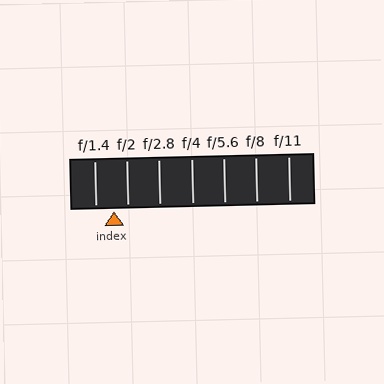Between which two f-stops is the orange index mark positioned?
The index mark is between f/1.4 and f/2.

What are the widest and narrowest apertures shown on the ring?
The widest aperture shown is f/1.4 and the narrowest is f/11.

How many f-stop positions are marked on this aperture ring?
There are 7 f-stop positions marked.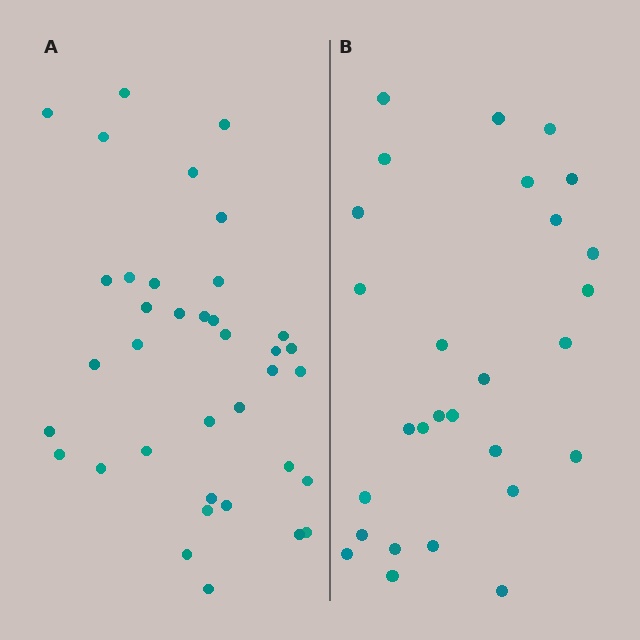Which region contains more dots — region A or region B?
Region A (the left region) has more dots.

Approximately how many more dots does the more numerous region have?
Region A has roughly 8 or so more dots than region B.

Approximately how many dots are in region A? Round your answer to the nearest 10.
About 40 dots. (The exact count is 37, which rounds to 40.)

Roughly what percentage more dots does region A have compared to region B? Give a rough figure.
About 30% more.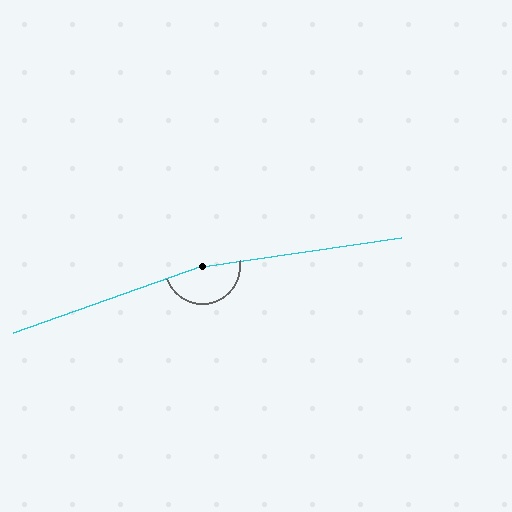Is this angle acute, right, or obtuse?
It is obtuse.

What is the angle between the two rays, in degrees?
Approximately 168 degrees.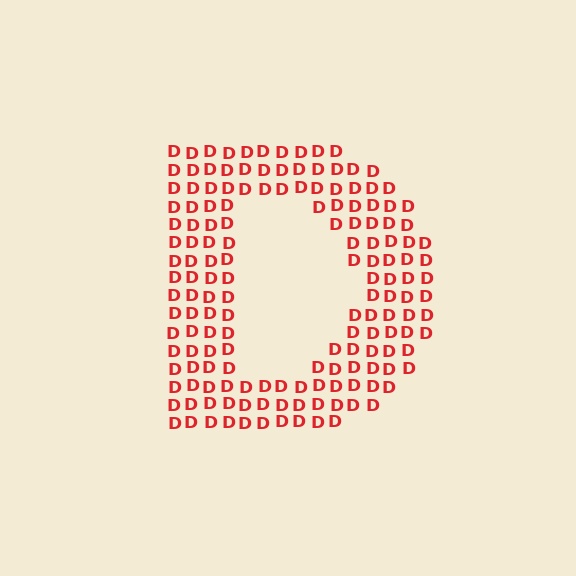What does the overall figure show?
The overall figure shows the letter D.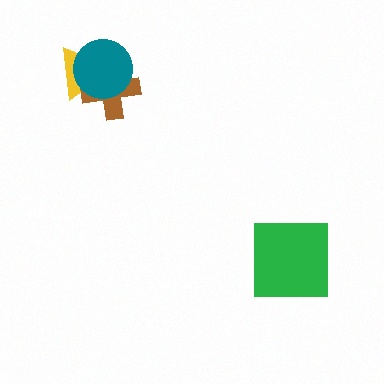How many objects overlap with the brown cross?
2 objects overlap with the brown cross.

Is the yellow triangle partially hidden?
Yes, it is partially covered by another shape.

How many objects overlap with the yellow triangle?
2 objects overlap with the yellow triangle.